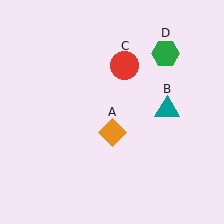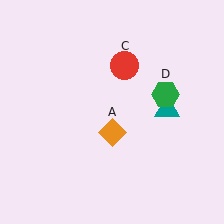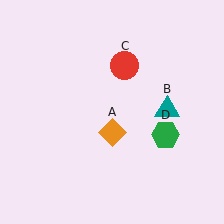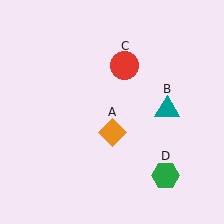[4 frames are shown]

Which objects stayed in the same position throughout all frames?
Orange diamond (object A) and teal triangle (object B) and red circle (object C) remained stationary.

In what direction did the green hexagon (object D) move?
The green hexagon (object D) moved down.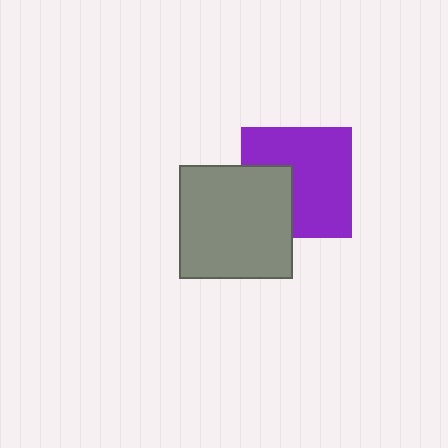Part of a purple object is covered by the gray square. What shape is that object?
It is a square.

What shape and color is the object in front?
The object in front is a gray square.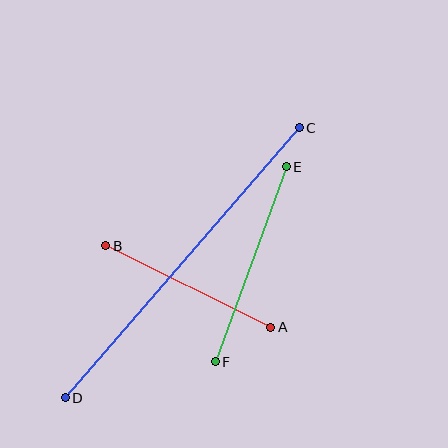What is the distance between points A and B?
The distance is approximately 184 pixels.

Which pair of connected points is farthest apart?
Points C and D are farthest apart.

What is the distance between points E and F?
The distance is approximately 208 pixels.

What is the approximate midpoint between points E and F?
The midpoint is at approximately (251, 264) pixels.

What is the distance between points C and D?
The distance is approximately 358 pixels.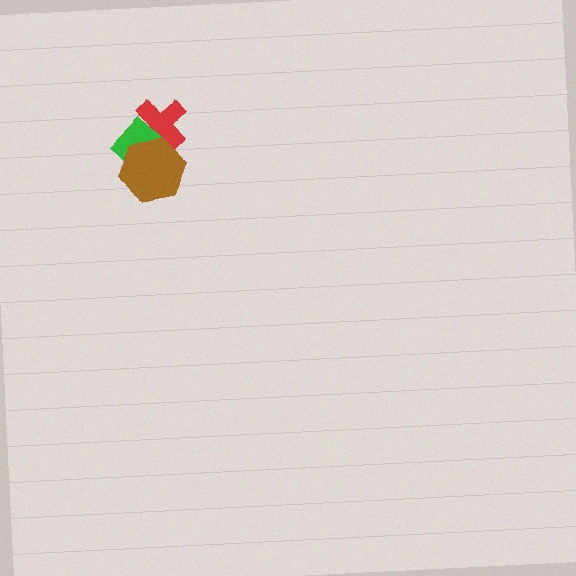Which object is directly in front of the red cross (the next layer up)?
The green diamond is directly in front of the red cross.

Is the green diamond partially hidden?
Yes, it is partially covered by another shape.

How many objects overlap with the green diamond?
2 objects overlap with the green diamond.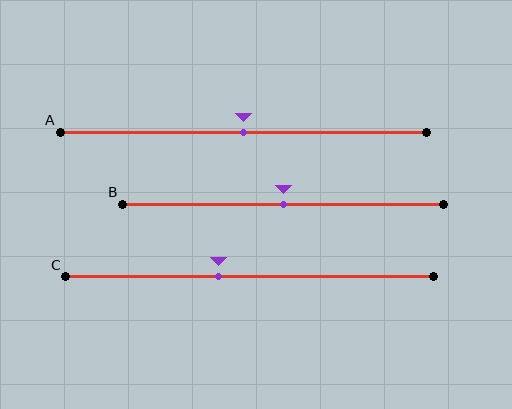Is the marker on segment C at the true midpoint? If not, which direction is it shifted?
No, the marker on segment C is shifted to the left by about 8% of the segment length.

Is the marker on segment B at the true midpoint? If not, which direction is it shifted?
Yes, the marker on segment B is at the true midpoint.